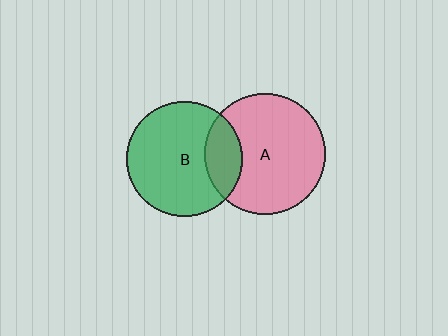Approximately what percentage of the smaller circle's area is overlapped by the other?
Approximately 20%.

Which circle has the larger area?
Circle A (pink).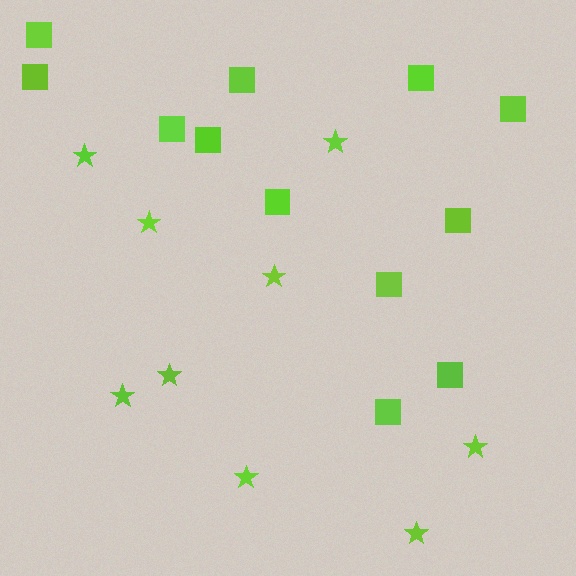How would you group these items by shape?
There are 2 groups: one group of stars (9) and one group of squares (12).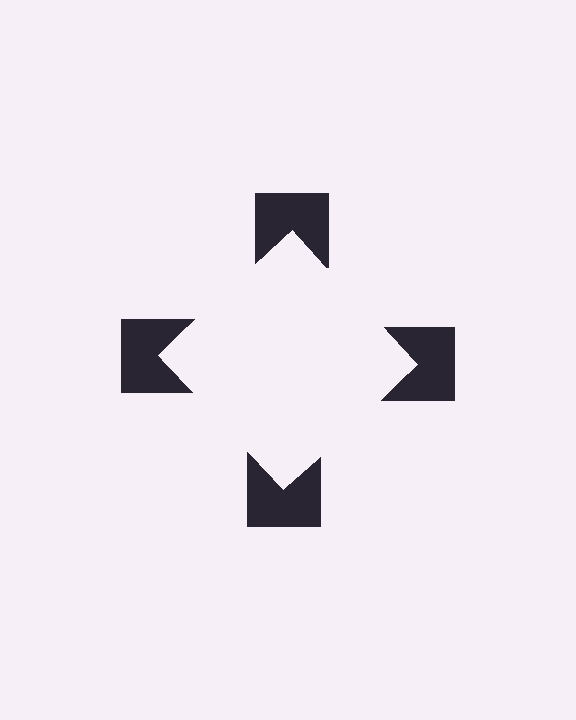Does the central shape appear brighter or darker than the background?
It typically appears slightly brighter than the background, even though no actual brightness change is drawn.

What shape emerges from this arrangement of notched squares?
An illusory square — its edges are inferred from the aligned wedge cuts in the notched squares, not physically drawn.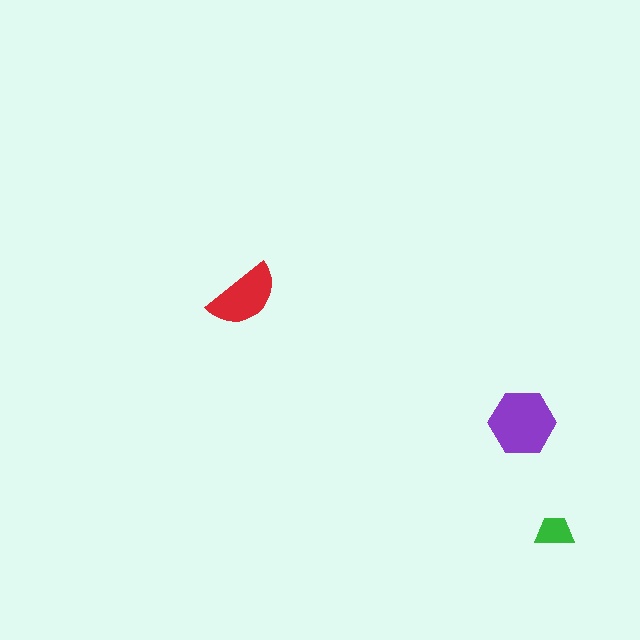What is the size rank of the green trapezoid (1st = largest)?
3rd.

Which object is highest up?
The red semicircle is topmost.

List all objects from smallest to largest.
The green trapezoid, the red semicircle, the purple hexagon.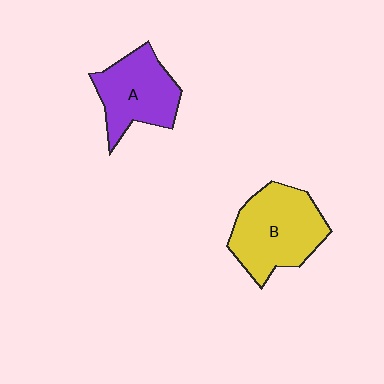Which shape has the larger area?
Shape B (yellow).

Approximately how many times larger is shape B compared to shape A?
Approximately 1.2 times.